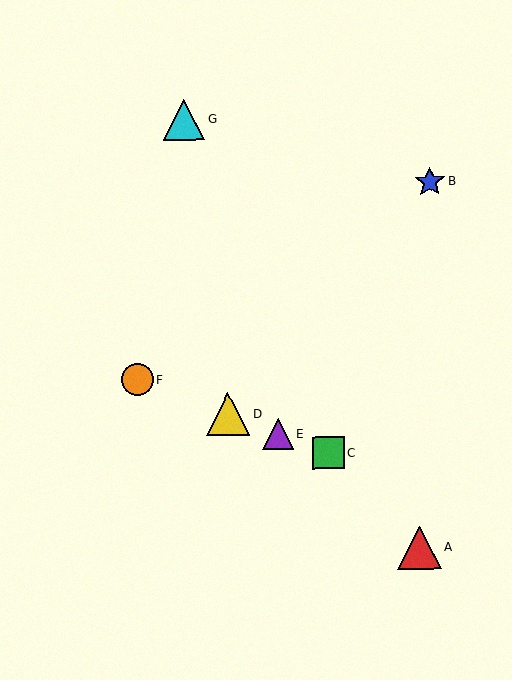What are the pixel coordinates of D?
Object D is at (228, 414).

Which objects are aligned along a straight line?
Objects C, D, E, F are aligned along a straight line.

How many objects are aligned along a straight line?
4 objects (C, D, E, F) are aligned along a straight line.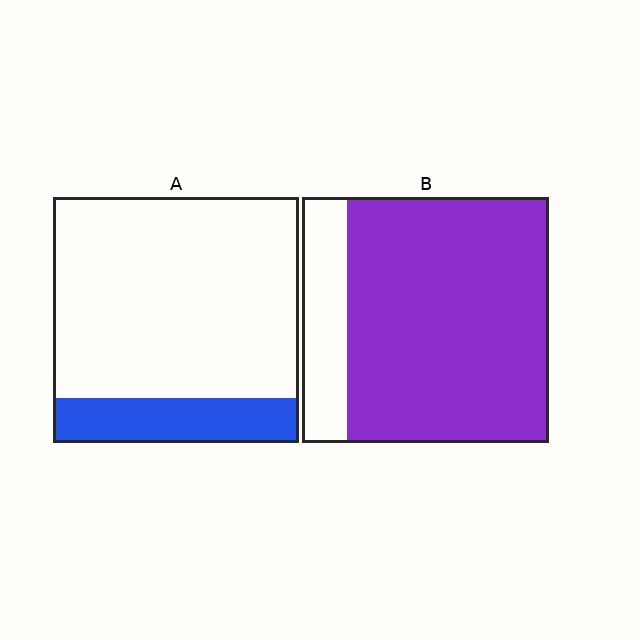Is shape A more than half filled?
No.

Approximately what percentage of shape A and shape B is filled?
A is approximately 20% and B is approximately 80%.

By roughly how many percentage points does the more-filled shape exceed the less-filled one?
By roughly 65 percentage points (B over A).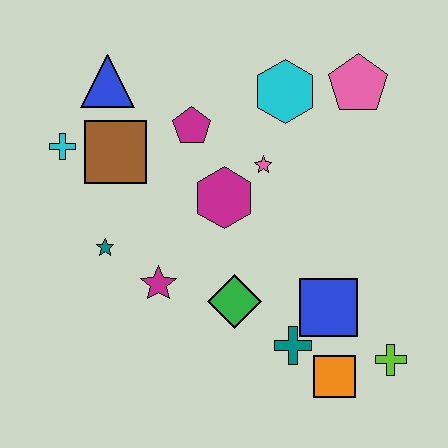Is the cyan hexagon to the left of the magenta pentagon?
No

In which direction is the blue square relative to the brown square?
The blue square is to the right of the brown square.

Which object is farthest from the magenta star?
The pink pentagon is farthest from the magenta star.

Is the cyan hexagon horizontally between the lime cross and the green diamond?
Yes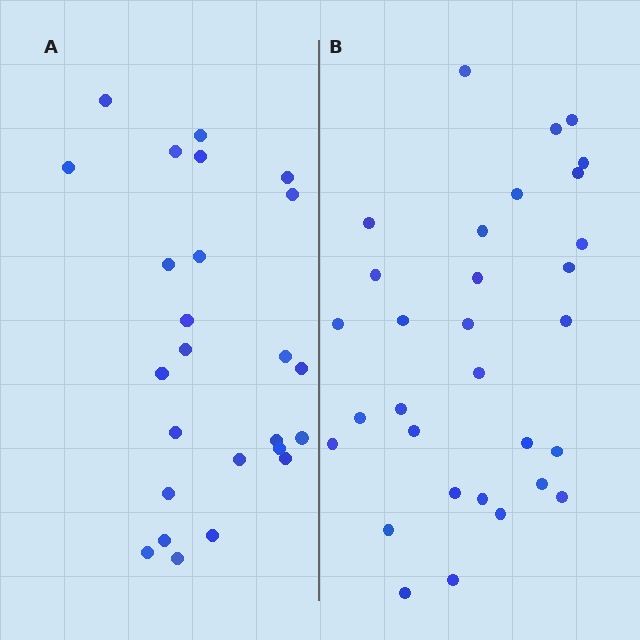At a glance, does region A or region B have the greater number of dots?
Region B (the right region) has more dots.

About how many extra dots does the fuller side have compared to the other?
Region B has about 6 more dots than region A.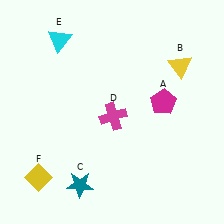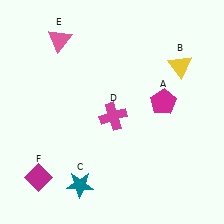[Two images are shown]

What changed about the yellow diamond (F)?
In Image 1, F is yellow. In Image 2, it changed to magenta.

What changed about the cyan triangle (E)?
In Image 1, E is cyan. In Image 2, it changed to pink.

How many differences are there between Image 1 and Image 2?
There are 2 differences between the two images.